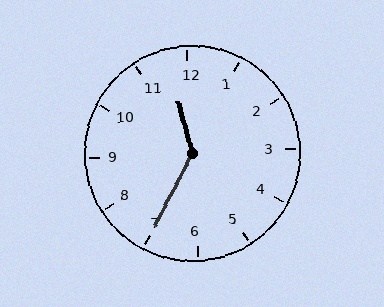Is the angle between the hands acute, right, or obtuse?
It is obtuse.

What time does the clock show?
11:35.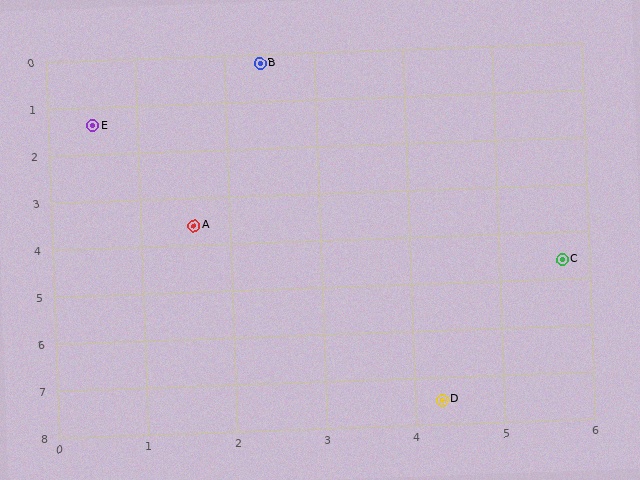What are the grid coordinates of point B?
Point B is at approximately (2.4, 0.2).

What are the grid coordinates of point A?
Point A is at approximately (1.6, 3.6).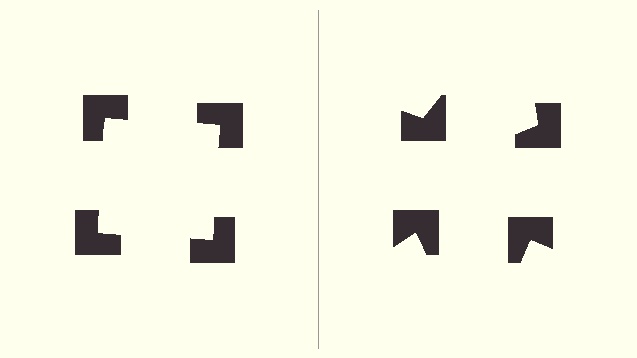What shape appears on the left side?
An illusory square.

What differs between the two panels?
The notched squares are positioned identically on both sides; only the wedge orientations differ. On the left they align to a square; on the right they are misaligned.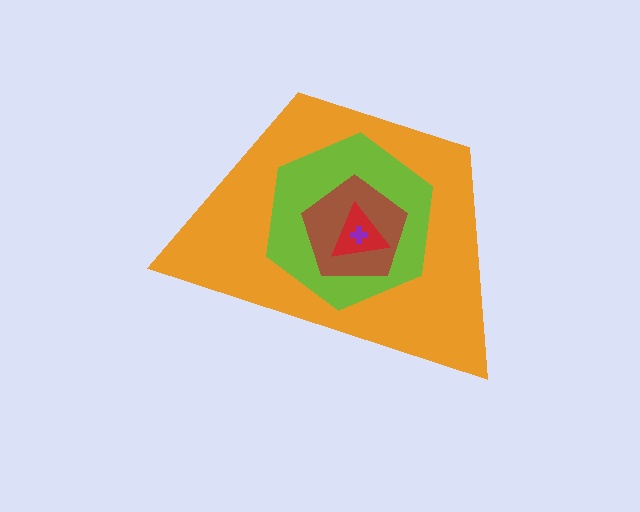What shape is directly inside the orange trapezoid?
The lime hexagon.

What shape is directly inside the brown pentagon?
The red triangle.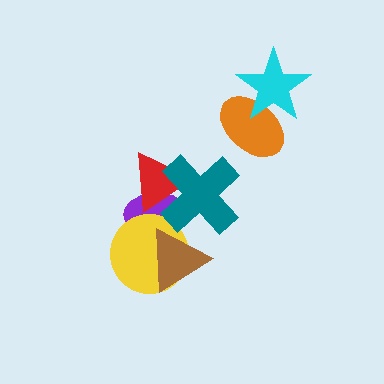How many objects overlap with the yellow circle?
2 objects overlap with the yellow circle.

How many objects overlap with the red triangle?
2 objects overlap with the red triangle.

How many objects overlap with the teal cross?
3 objects overlap with the teal cross.